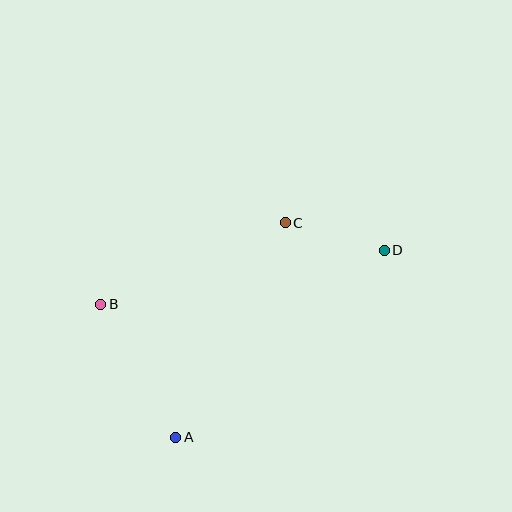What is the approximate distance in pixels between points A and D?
The distance between A and D is approximately 280 pixels.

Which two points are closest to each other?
Points C and D are closest to each other.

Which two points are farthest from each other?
Points B and D are farthest from each other.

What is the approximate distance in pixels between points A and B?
The distance between A and B is approximately 153 pixels.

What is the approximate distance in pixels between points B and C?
The distance between B and C is approximately 202 pixels.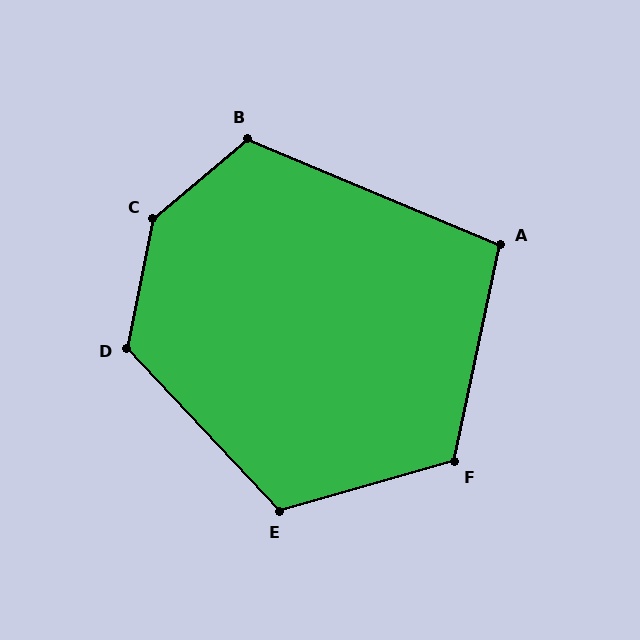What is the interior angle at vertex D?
Approximately 125 degrees (obtuse).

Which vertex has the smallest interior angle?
A, at approximately 101 degrees.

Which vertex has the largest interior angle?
C, at approximately 142 degrees.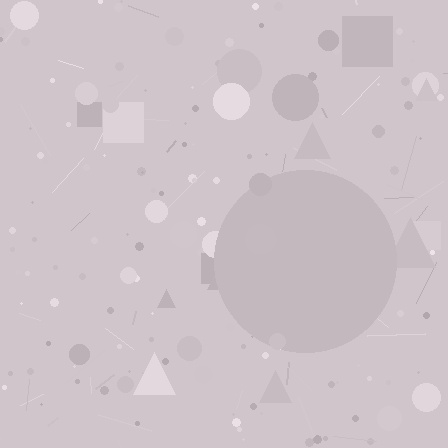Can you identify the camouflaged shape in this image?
The camouflaged shape is a circle.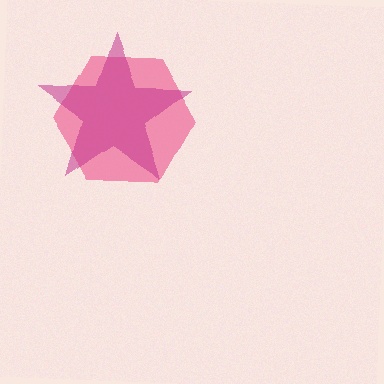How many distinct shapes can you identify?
There are 2 distinct shapes: a pink hexagon, a magenta star.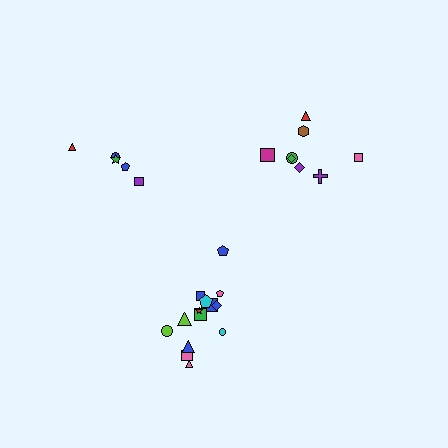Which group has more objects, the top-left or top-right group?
The top-right group.